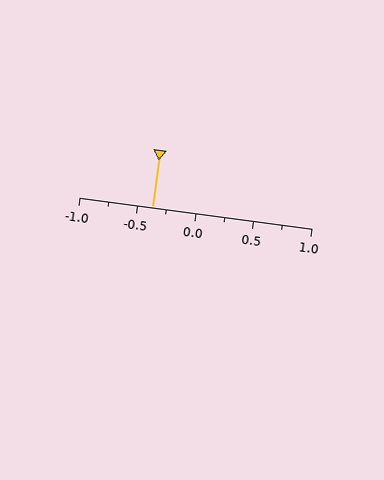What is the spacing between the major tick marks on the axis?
The major ticks are spaced 0.5 apart.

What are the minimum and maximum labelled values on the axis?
The axis runs from -1.0 to 1.0.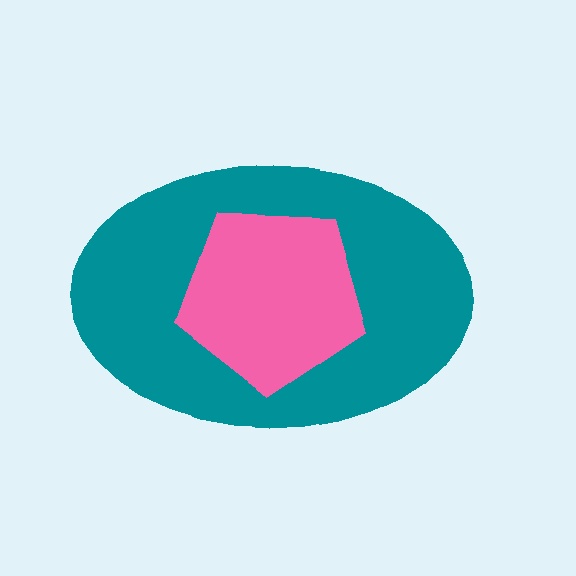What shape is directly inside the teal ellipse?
The pink pentagon.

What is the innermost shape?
The pink pentagon.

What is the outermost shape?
The teal ellipse.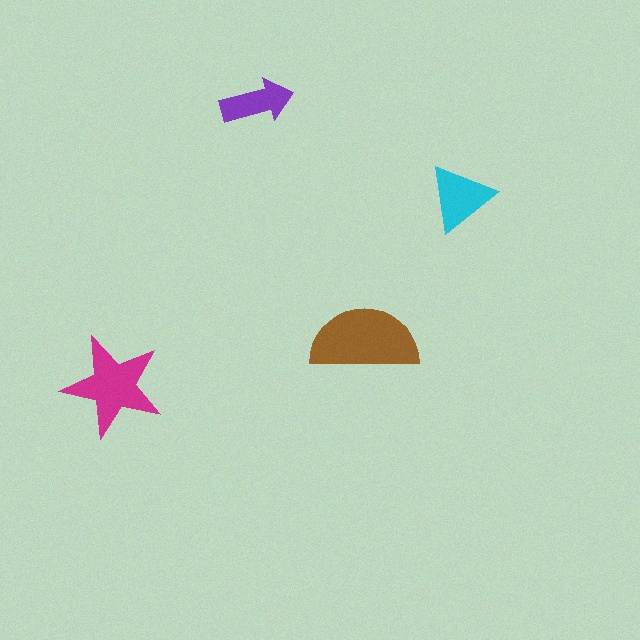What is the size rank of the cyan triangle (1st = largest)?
3rd.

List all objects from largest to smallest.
The brown semicircle, the magenta star, the cyan triangle, the purple arrow.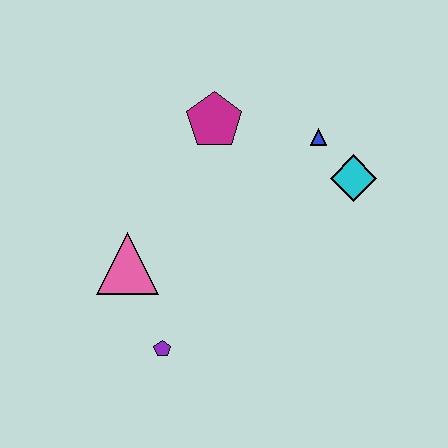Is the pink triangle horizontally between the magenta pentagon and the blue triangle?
No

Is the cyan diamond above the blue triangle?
No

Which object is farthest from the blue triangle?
The purple pentagon is farthest from the blue triangle.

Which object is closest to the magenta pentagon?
The blue triangle is closest to the magenta pentagon.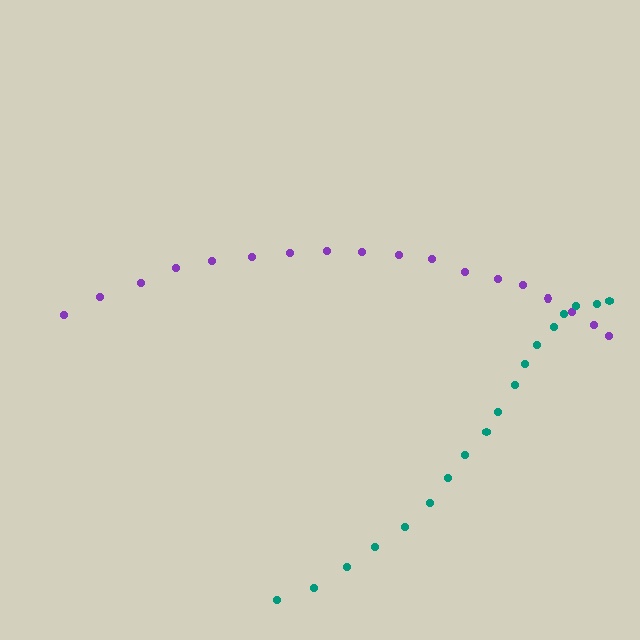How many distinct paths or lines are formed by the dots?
There are 2 distinct paths.